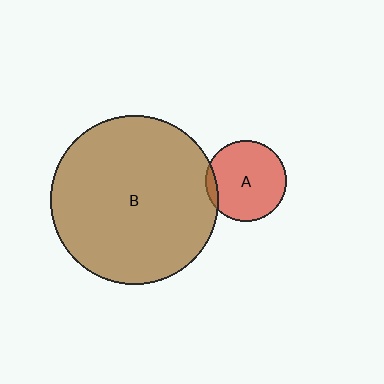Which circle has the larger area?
Circle B (brown).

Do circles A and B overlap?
Yes.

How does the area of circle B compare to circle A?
Approximately 4.3 times.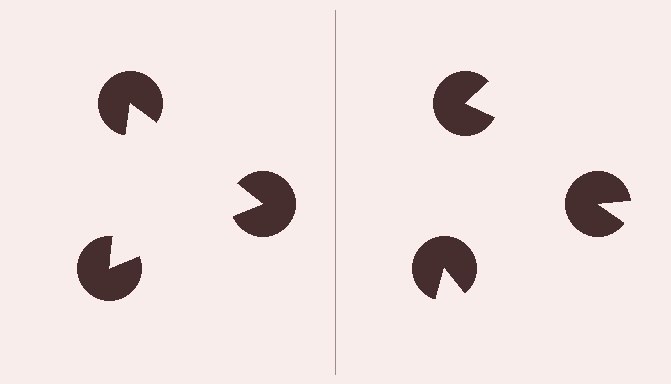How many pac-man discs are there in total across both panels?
6 — 3 on each side.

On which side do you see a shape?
An illusory triangle appears on the left side. On the right side the wedge cuts are rotated, so no coherent shape forms.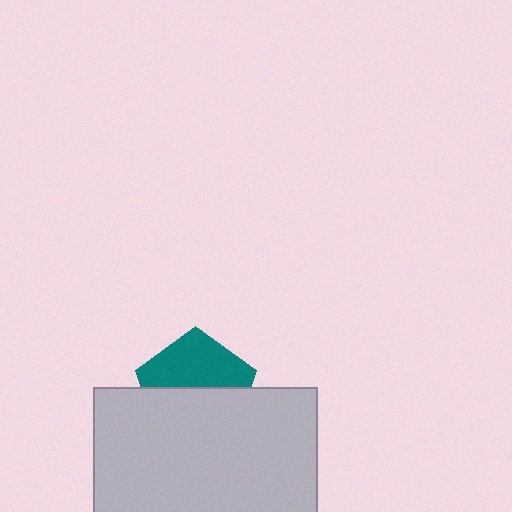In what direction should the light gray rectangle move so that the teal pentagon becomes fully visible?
The light gray rectangle should move down. That is the shortest direction to clear the overlap and leave the teal pentagon fully visible.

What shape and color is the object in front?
The object in front is a light gray rectangle.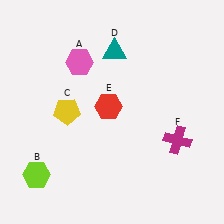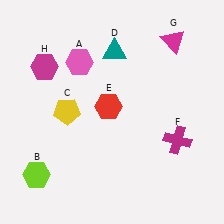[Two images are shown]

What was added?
A magenta triangle (G), a magenta hexagon (H) were added in Image 2.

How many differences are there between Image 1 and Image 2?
There are 2 differences between the two images.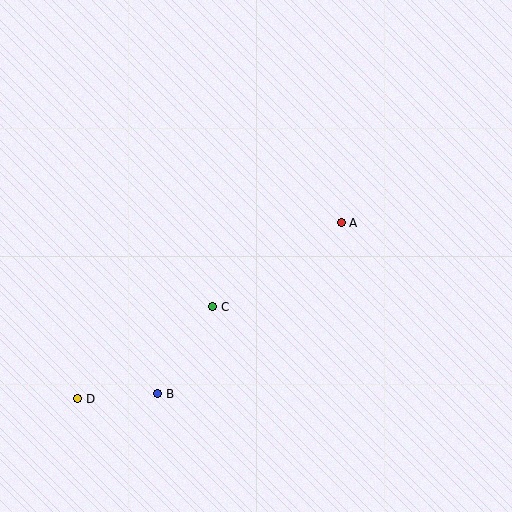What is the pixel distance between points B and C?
The distance between B and C is 103 pixels.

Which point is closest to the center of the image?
Point C at (213, 307) is closest to the center.